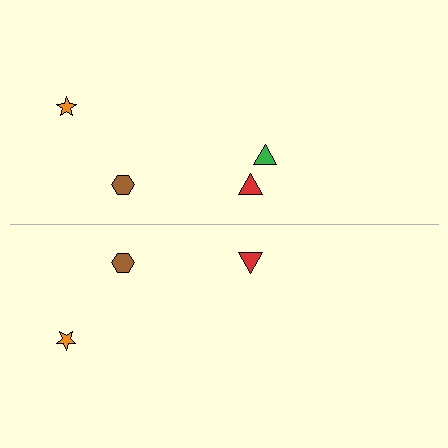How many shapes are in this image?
There are 7 shapes in this image.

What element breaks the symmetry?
A green triangle is missing from the bottom side.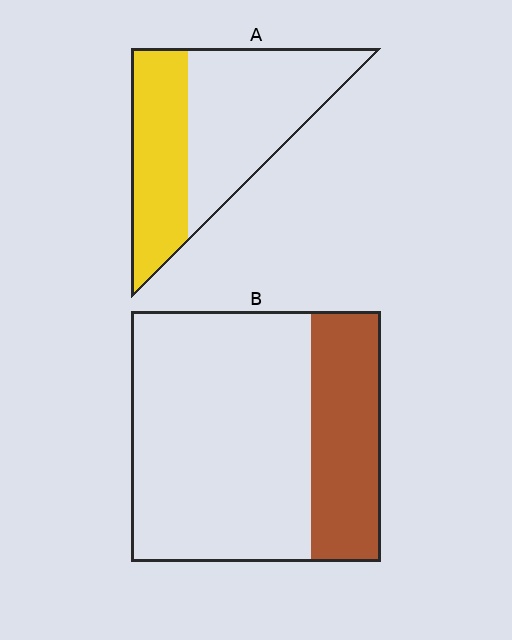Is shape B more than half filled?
No.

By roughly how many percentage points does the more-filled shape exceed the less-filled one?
By roughly 10 percentage points (A over B).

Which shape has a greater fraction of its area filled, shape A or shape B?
Shape A.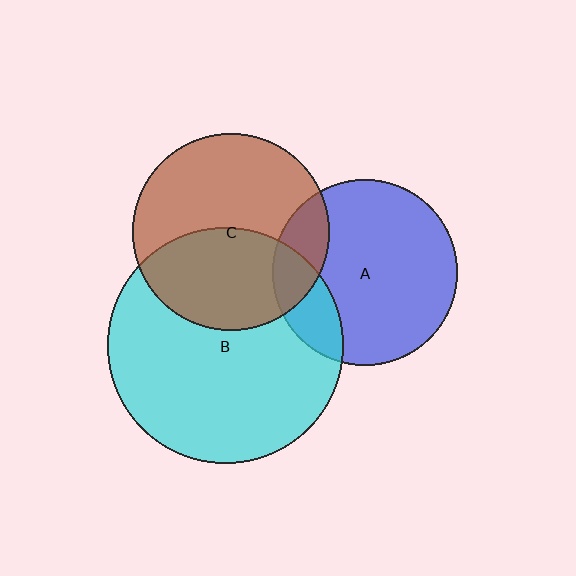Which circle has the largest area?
Circle B (cyan).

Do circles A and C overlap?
Yes.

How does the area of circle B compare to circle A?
Approximately 1.6 times.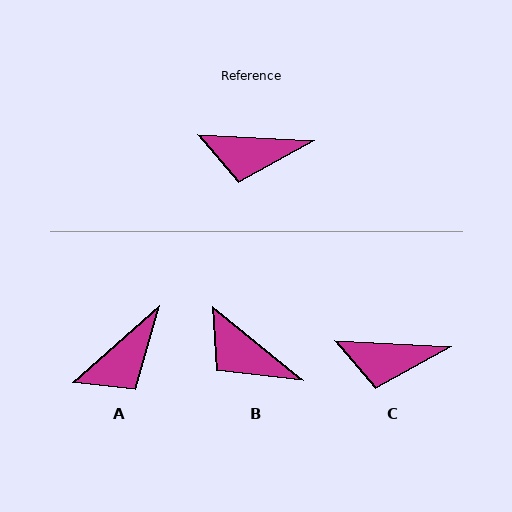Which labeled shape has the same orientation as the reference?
C.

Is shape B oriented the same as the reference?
No, it is off by about 36 degrees.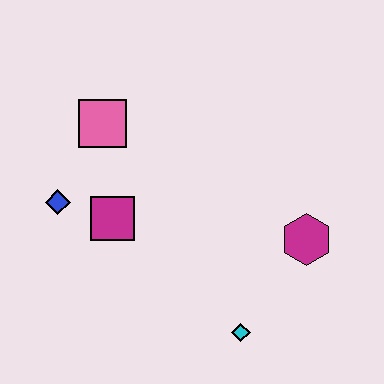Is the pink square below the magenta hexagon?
No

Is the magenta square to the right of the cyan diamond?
No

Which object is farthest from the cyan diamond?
The pink square is farthest from the cyan diamond.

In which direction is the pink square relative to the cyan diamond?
The pink square is above the cyan diamond.